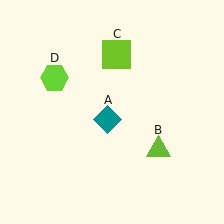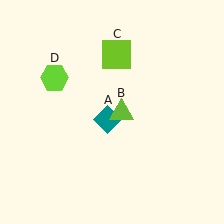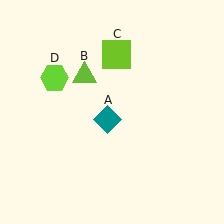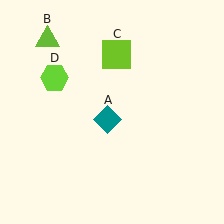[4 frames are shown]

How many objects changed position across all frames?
1 object changed position: lime triangle (object B).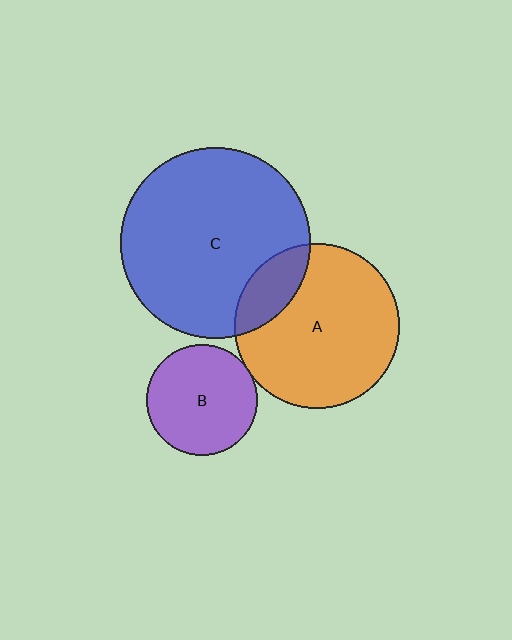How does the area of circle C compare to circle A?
Approximately 1.3 times.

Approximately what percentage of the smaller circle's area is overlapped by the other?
Approximately 20%.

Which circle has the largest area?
Circle C (blue).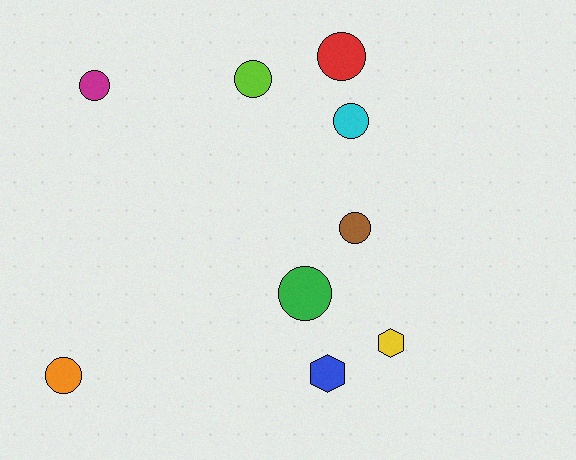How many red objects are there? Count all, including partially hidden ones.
There is 1 red object.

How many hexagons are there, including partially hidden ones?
There are 2 hexagons.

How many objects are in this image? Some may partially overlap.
There are 9 objects.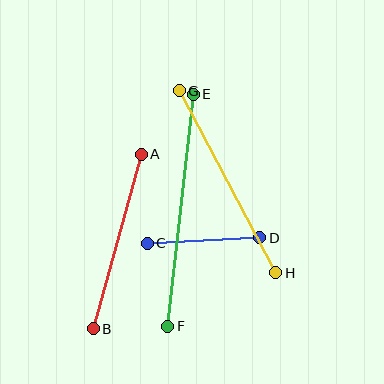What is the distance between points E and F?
The distance is approximately 233 pixels.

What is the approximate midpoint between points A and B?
The midpoint is at approximately (117, 241) pixels.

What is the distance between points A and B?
The distance is approximately 181 pixels.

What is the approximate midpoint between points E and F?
The midpoint is at approximately (181, 210) pixels.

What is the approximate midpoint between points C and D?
The midpoint is at approximately (204, 240) pixels.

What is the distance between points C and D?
The distance is approximately 113 pixels.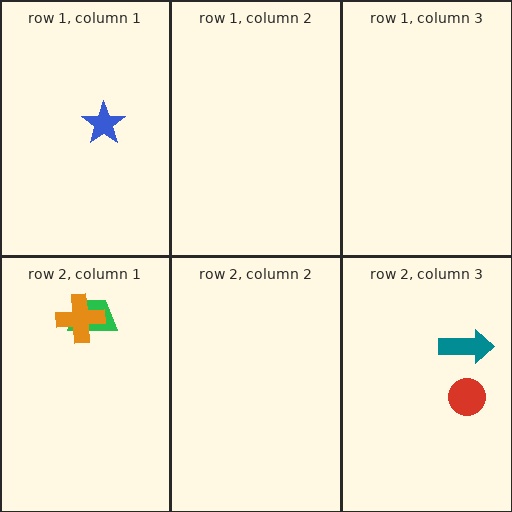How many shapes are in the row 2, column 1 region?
2.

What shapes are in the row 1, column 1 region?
The blue star.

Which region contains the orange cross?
The row 2, column 1 region.